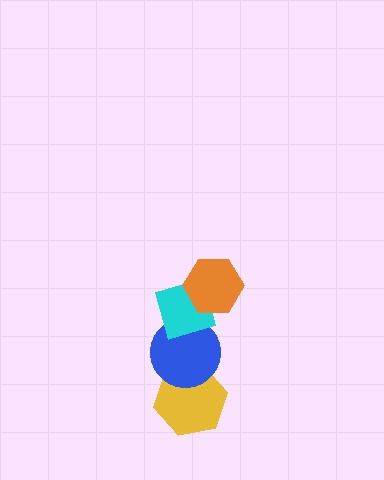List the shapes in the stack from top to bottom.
From top to bottom: the orange hexagon, the cyan diamond, the blue circle, the yellow hexagon.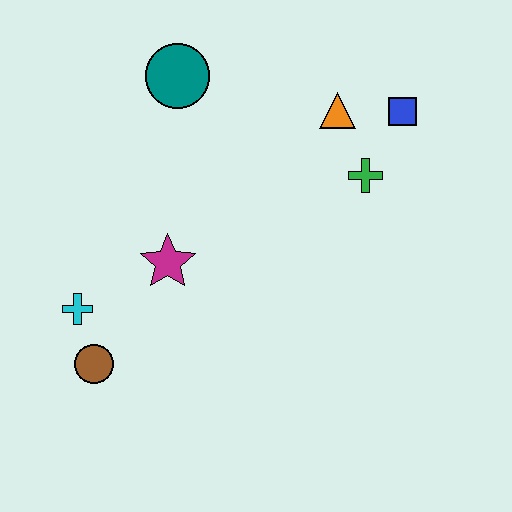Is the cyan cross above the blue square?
No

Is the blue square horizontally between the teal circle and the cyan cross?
No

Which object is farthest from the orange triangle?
The brown circle is farthest from the orange triangle.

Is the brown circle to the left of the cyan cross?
No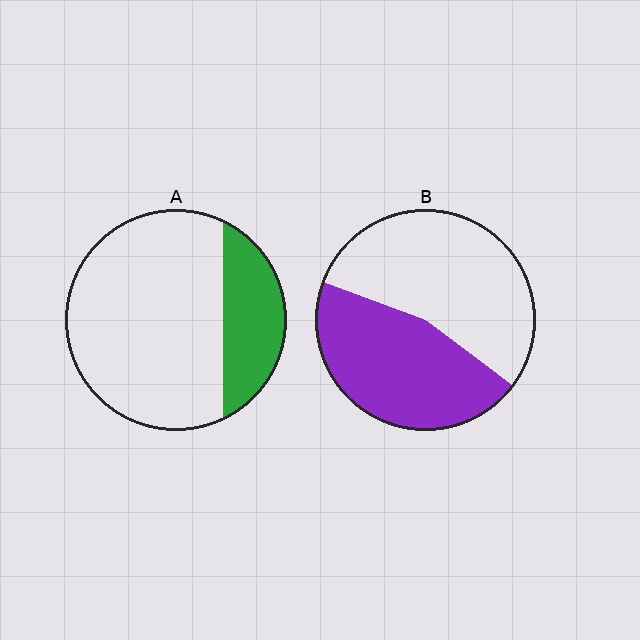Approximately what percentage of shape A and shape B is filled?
A is approximately 25% and B is approximately 45%.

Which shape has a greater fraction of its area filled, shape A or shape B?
Shape B.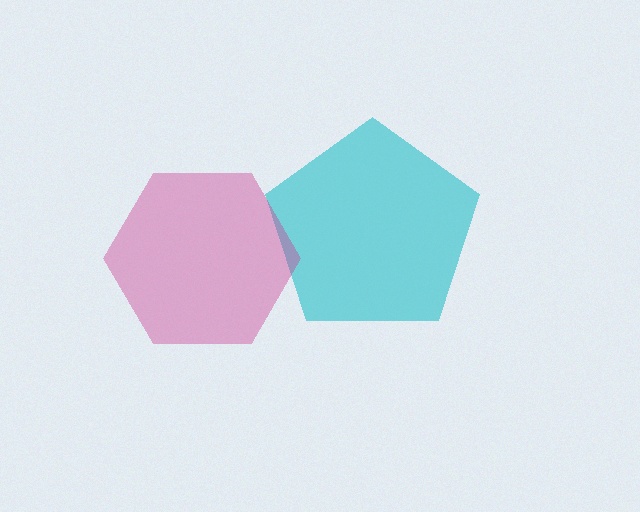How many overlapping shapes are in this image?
There are 2 overlapping shapes in the image.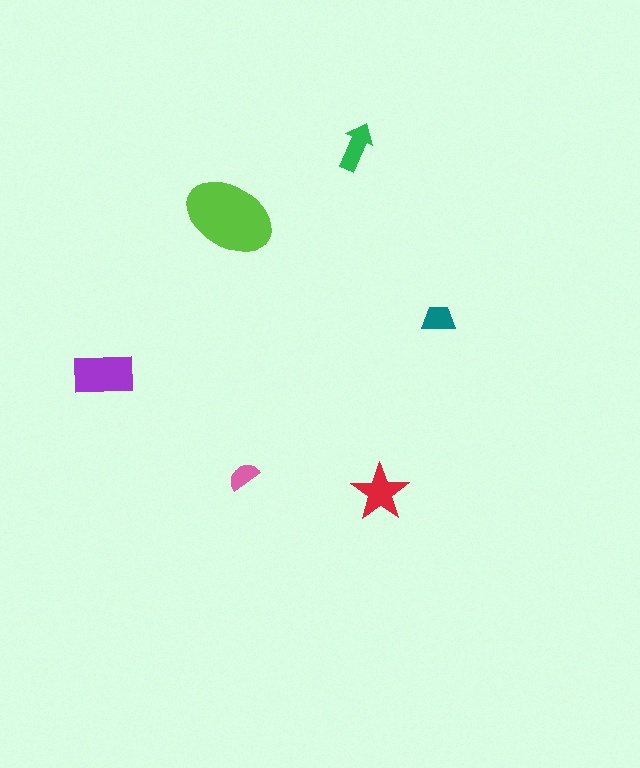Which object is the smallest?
The pink semicircle.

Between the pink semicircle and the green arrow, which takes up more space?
The green arrow.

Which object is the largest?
The lime ellipse.